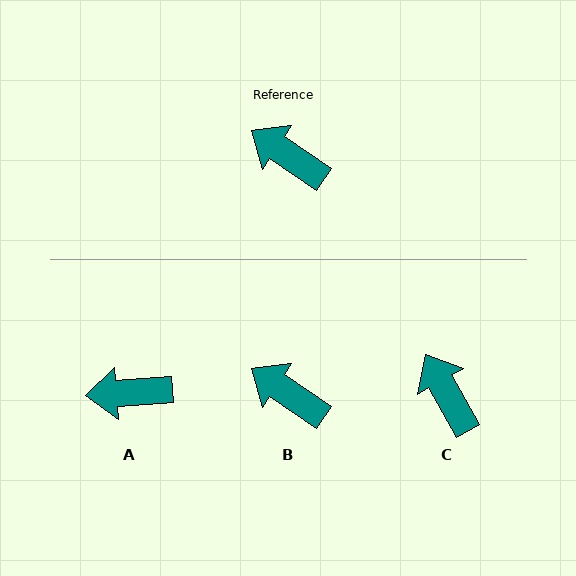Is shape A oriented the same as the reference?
No, it is off by about 38 degrees.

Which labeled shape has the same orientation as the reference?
B.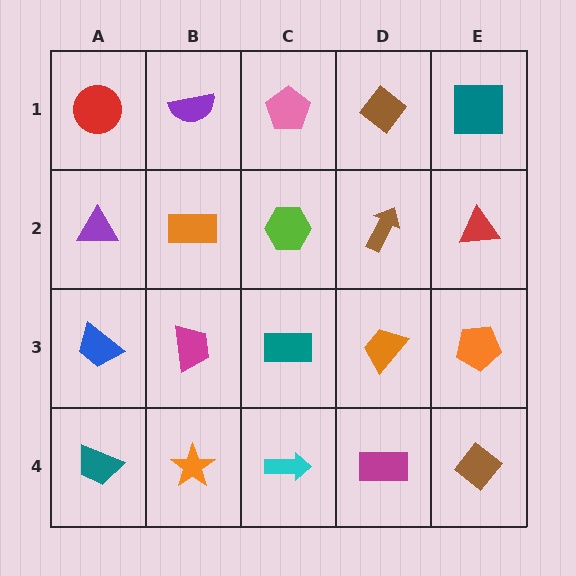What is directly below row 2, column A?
A blue trapezoid.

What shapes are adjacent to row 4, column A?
A blue trapezoid (row 3, column A), an orange star (row 4, column B).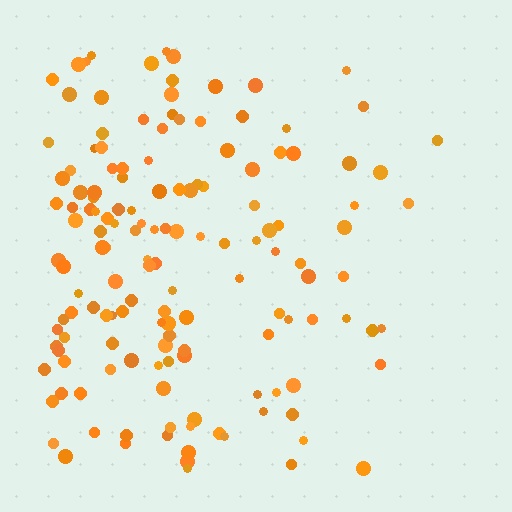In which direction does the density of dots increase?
From right to left, with the left side densest.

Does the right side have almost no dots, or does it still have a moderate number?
Still a moderate number, just noticeably fewer than the left.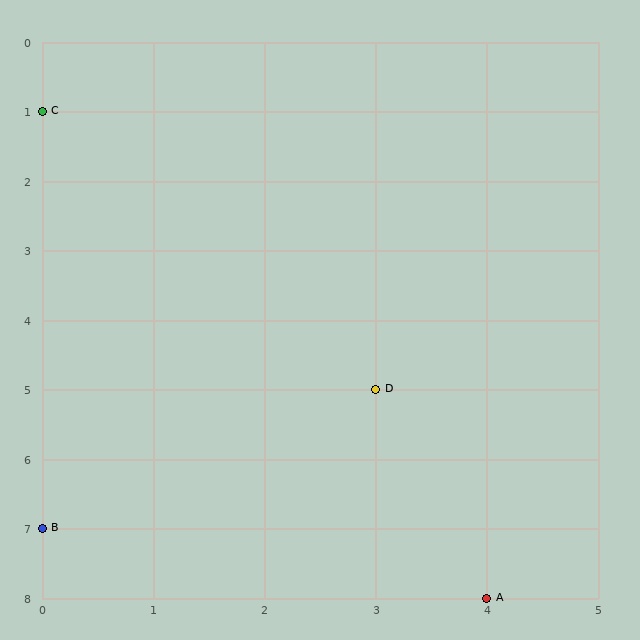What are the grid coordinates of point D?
Point D is at grid coordinates (3, 5).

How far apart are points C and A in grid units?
Points C and A are 4 columns and 7 rows apart (about 8.1 grid units diagonally).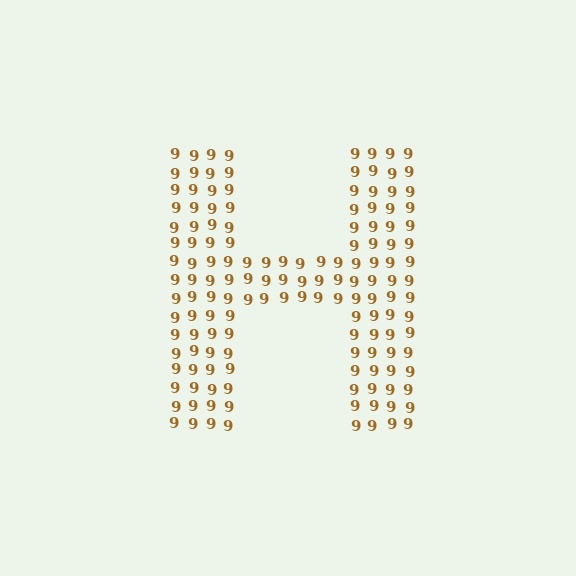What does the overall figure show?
The overall figure shows the letter H.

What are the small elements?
The small elements are digit 9's.